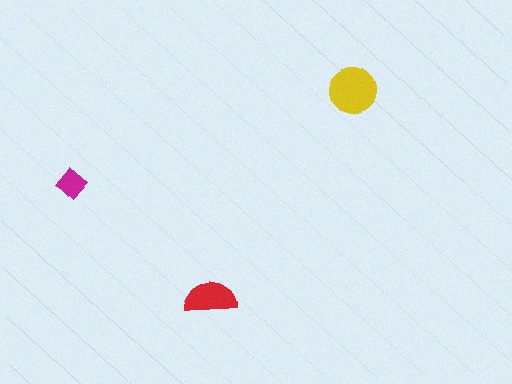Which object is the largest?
The yellow circle.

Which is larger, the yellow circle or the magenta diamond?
The yellow circle.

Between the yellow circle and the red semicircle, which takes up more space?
The yellow circle.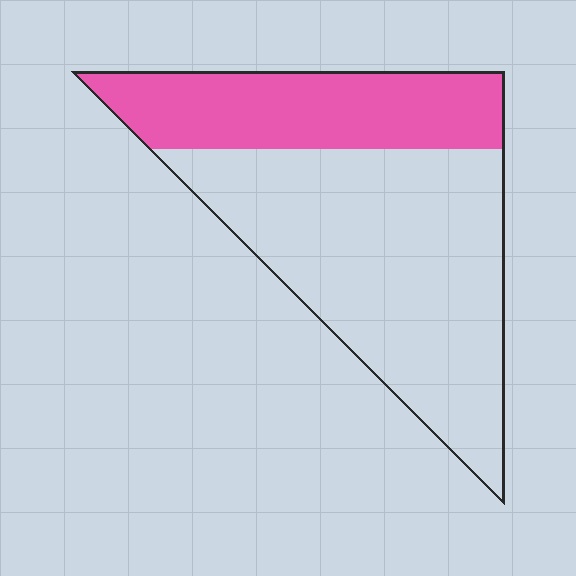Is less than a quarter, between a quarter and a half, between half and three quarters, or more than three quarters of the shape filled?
Between a quarter and a half.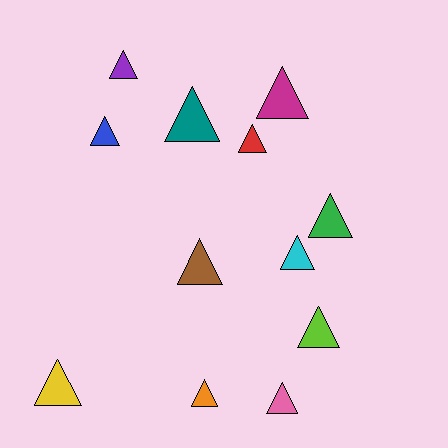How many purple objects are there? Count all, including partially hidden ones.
There is 1 purple object.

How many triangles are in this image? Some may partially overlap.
There are 12 triangles.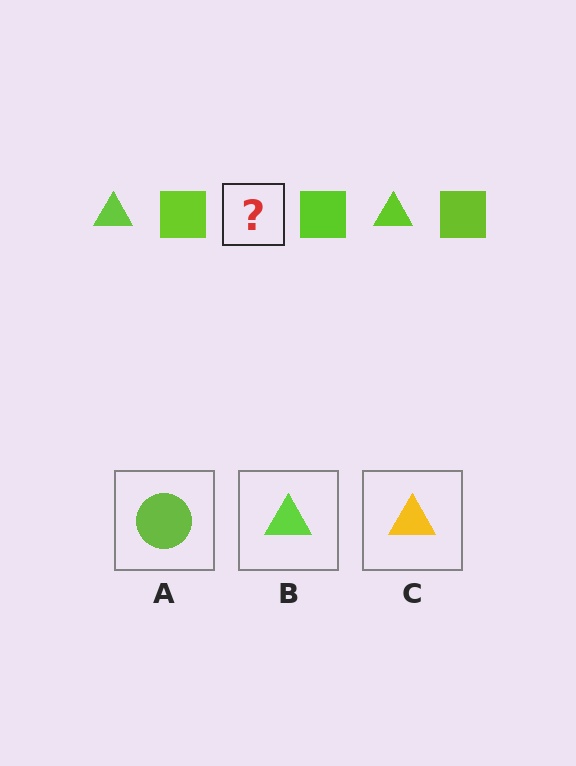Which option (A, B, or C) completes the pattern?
B.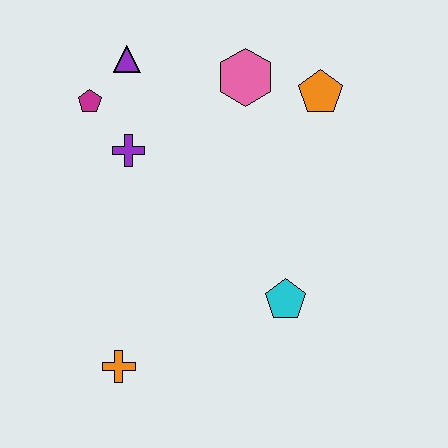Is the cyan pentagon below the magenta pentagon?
Yes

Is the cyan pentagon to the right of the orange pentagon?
No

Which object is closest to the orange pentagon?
The pink hexagon is closest to the orange pentagon.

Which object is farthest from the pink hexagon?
The orange cross is farthest from the pink hexagon.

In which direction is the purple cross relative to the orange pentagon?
The purple cross is to the left of the orange pentagon.